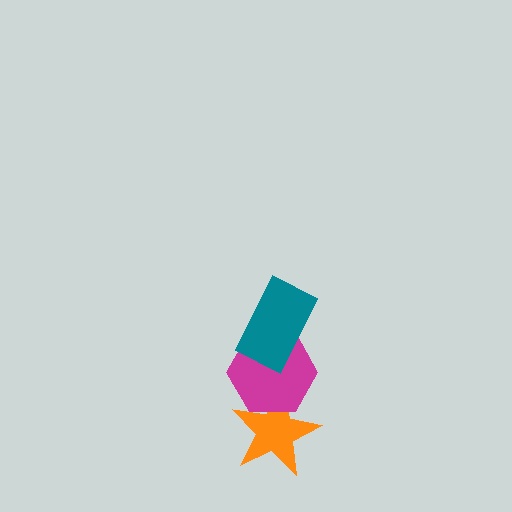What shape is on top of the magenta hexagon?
The teal rectangle is on top of the magenta hexagon.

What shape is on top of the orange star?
The magenta hexagon is on top of the orange star.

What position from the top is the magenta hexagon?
The magenta hexagon is 2nd from the top.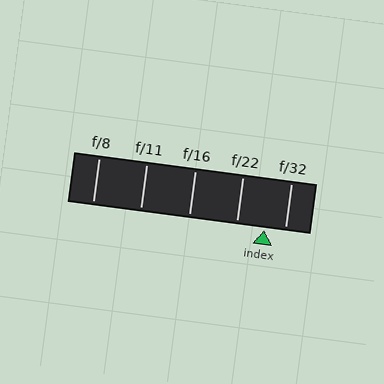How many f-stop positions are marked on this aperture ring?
There are 5 f-stop positions marked.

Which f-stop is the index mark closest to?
The index mark is closest to f/32.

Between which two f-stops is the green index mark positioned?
The index mark is between f/22 and f/32.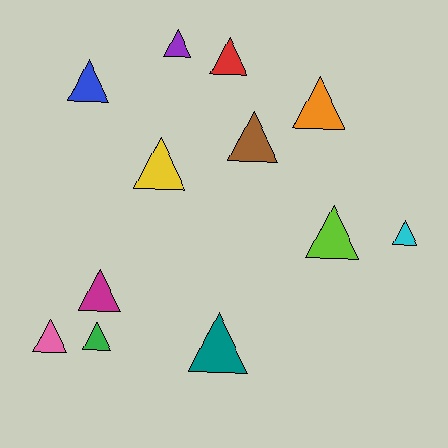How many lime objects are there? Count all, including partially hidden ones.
There is 1 lime object.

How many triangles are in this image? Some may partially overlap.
There are 12 triangles.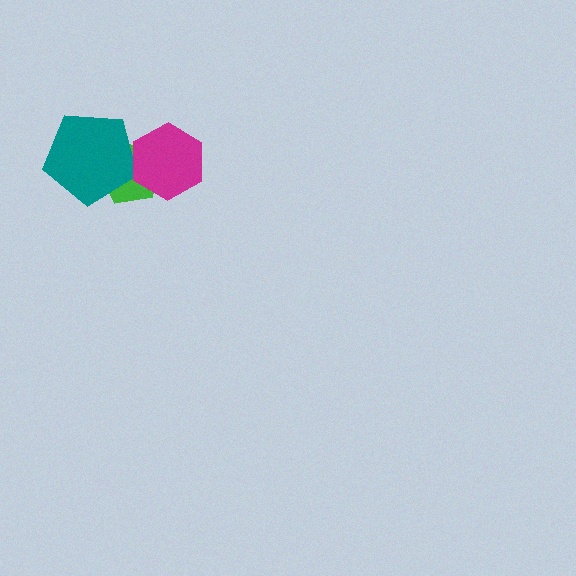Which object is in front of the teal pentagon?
The magenta hexagon is in front of the teal pentagon.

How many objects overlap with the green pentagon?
2 objects overlap with the green pentagon.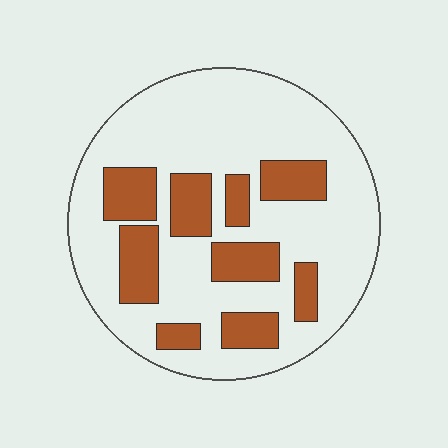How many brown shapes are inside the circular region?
9.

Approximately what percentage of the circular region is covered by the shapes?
Approximately 25%.